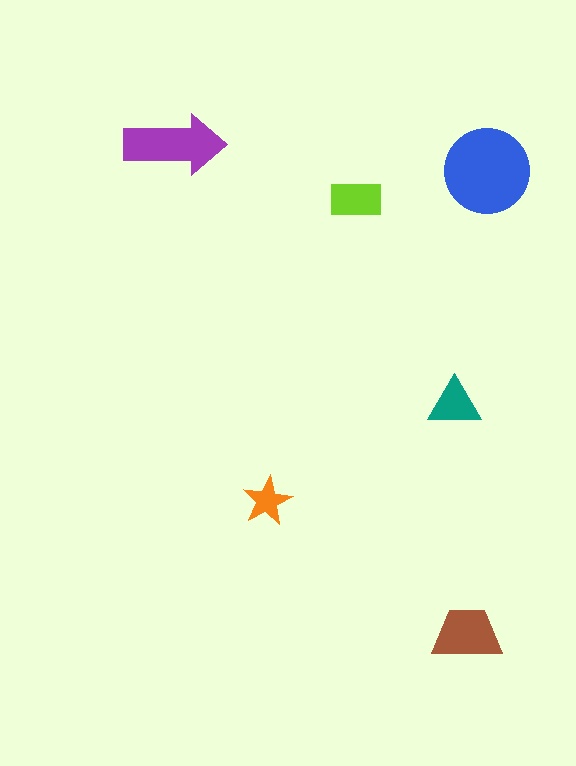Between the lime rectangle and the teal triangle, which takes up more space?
The lime rectangle.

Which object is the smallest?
The orange star.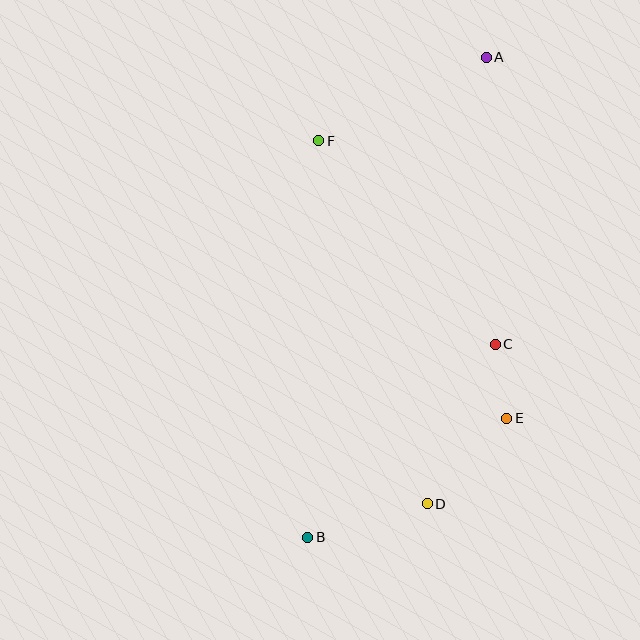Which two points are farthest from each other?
Points A and B are farthest from each other.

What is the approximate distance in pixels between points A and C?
The distance between A and C is approximately 287 pixels.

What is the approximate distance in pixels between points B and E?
The distance between B and E is approximately 232 pixels.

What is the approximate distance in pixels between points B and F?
The distance between B and F is approximately 397 pixels.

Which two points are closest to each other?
Points C and E are closest to each other.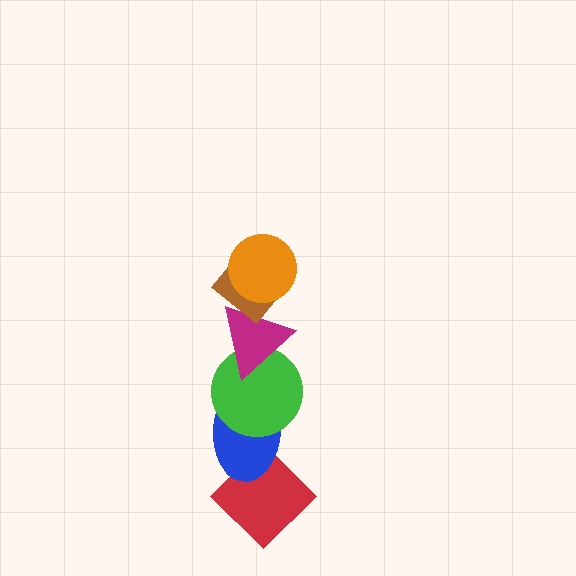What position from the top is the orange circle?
The orange circle is 1st from the top.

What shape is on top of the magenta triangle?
The brown diamond is on top of the magenta triangle.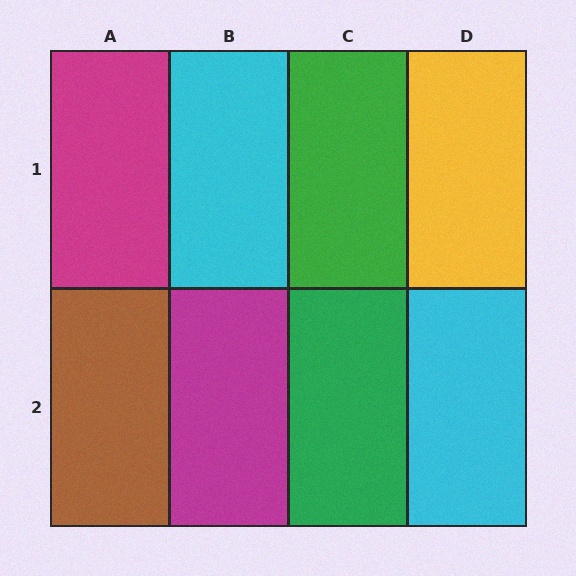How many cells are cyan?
2 cells are cyan.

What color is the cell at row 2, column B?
Magenta.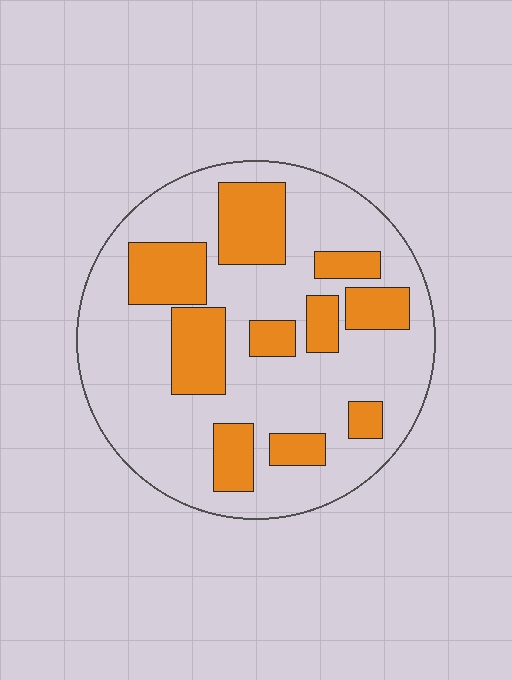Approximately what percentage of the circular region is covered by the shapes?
Approximately 30%.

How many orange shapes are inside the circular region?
10.